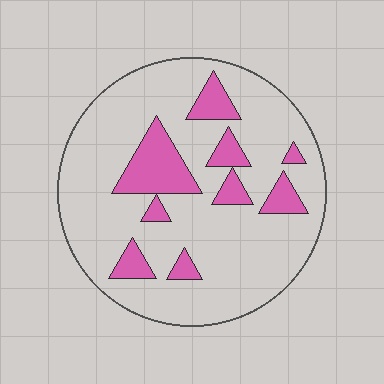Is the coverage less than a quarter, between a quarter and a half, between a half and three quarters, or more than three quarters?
Less than a quarter.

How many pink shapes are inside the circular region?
9.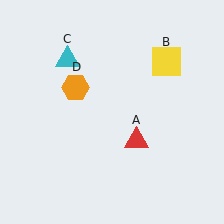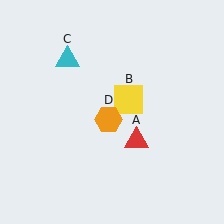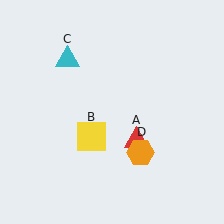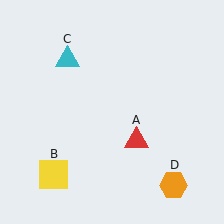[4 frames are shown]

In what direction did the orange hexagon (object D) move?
The orange hexagon (object D) moved down and to the right.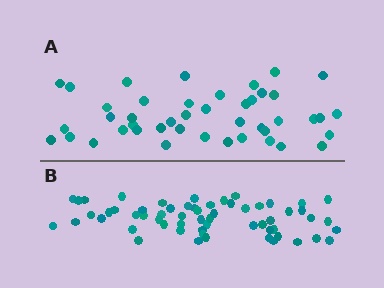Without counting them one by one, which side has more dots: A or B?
Region B (the bottom region) has more dots.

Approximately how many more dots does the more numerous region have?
Region B has approximately 15 more dots than region A.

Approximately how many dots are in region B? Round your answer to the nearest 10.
About 60 dots.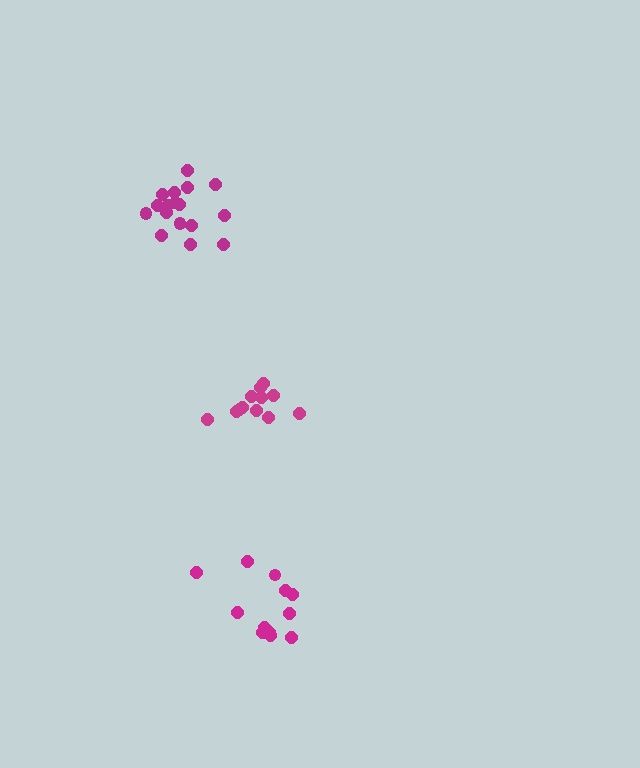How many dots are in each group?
Group 1: 17 dots, Group 2: 12 dots, Group 3: 12 dots (41 total).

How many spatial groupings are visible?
There are 3 spatial groupings.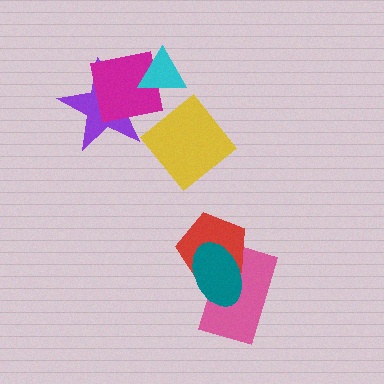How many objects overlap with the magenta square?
2 objects overlap with the magenta square.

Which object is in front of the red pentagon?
The teal ellipse is in front of the red pentagon.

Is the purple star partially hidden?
Yes, it is partially covered by another shape.